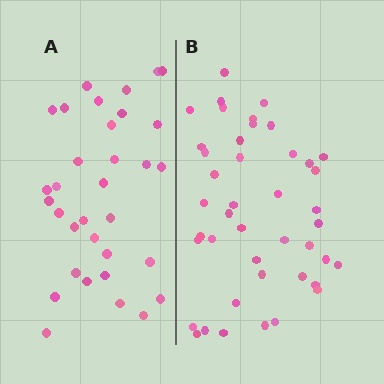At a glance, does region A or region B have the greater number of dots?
Region B (the right region) has more dots.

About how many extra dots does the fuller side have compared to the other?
Region B has roughly 10 or so more dots than region A.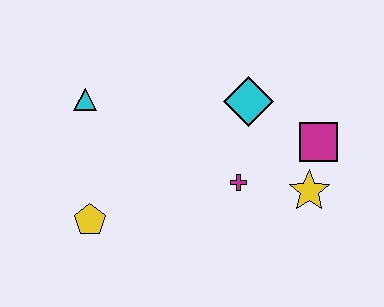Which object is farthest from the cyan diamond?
The yellow pentagon is farthest from the cyan diamond.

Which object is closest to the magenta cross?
The yellow star is closest to the magenta cross.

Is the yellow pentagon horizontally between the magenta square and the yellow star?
No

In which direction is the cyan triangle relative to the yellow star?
The cyan triangle is to the left of the yellow star.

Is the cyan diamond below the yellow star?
No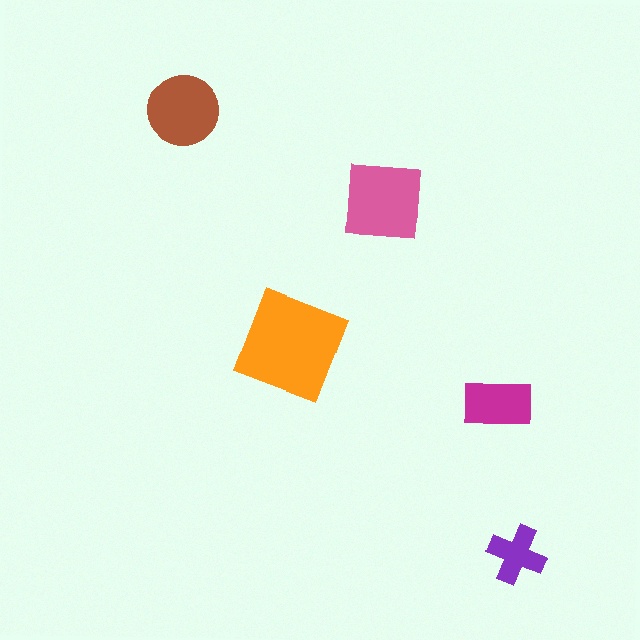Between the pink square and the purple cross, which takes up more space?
The pink square.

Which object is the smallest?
The purple cross.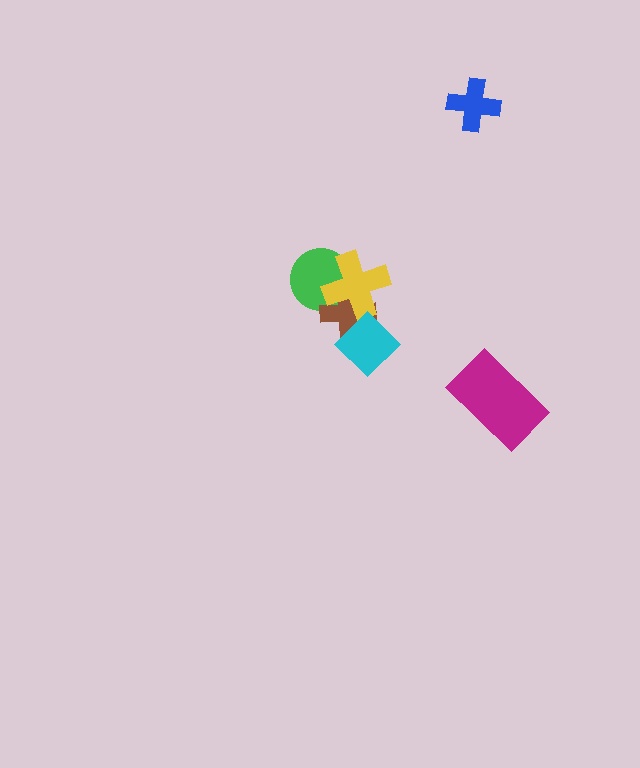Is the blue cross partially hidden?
No, no other shape covers it.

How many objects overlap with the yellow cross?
2 objects overlap with the yellow cross.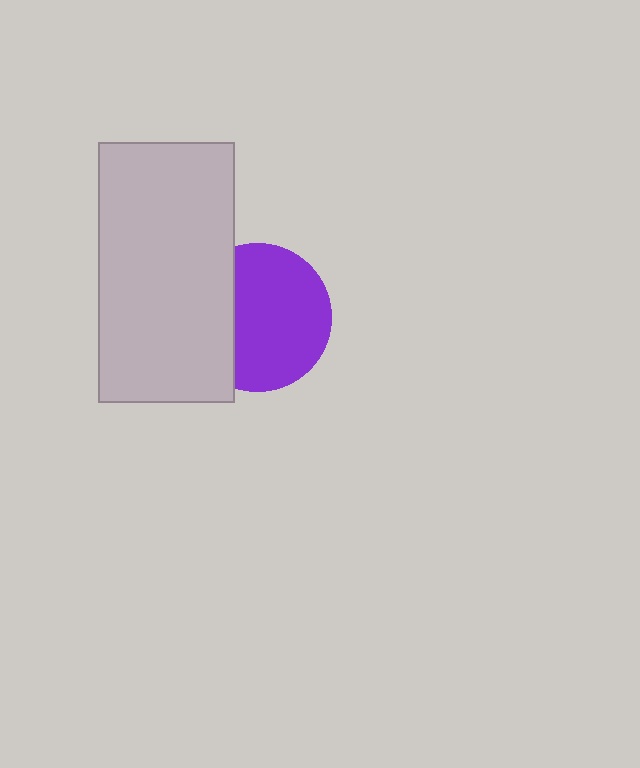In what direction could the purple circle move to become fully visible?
The purple circle could move right. That would shift it out from behind the light gray rectangle entirely.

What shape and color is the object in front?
The object in front is a light gray rectangle.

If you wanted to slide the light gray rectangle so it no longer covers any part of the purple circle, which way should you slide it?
Slide it left — that is the most direct way to separate the two shapes.